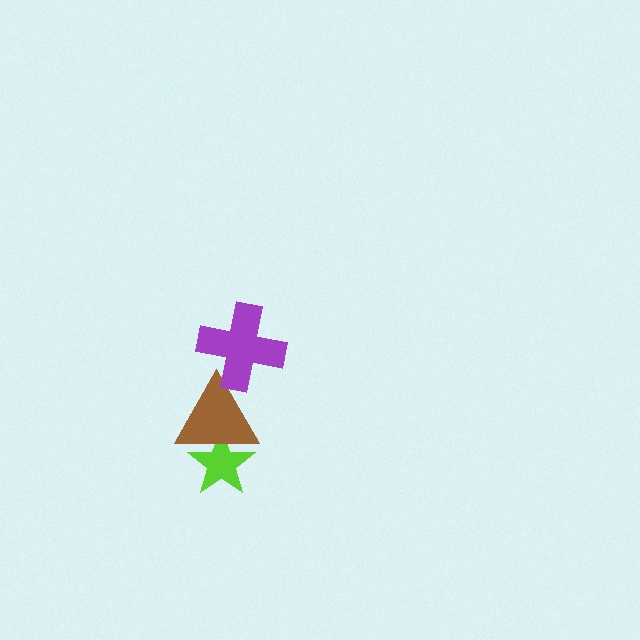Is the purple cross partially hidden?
No, no other shape covers it.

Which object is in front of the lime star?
The brown triangle is in front of the lime star.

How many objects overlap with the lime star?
1 object overlaps with the lime star.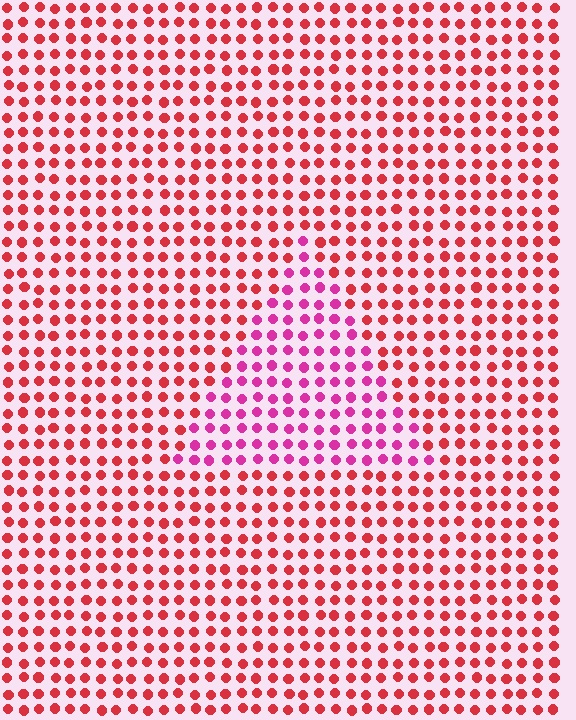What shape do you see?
I see a triangle.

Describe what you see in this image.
The image is filled with small red elements in a uniform arrangement. A triangle-shaped region is visible where the elements are tinted to a slightly different hue, forming a subtle color boundary.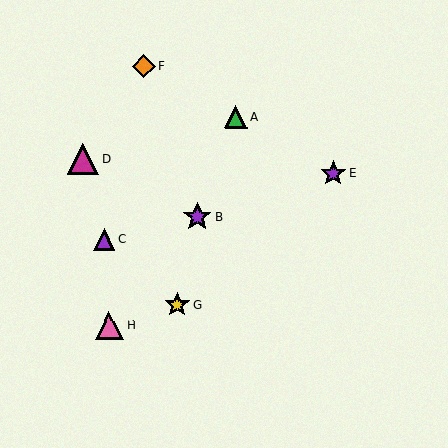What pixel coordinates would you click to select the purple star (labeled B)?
Click at (197, 217) to select the purple star B.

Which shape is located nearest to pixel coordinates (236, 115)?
The green triangle (labeled A) at (236, 117) is nearest to that location.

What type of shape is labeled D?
Shape D is a magenta triangle.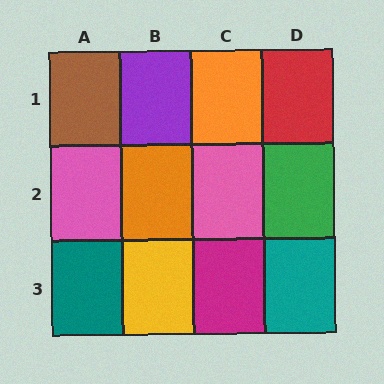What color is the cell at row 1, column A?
Brown.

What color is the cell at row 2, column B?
Orange.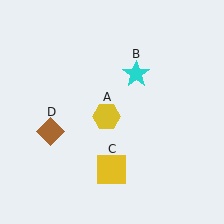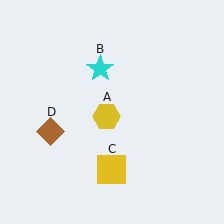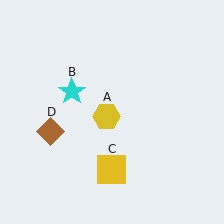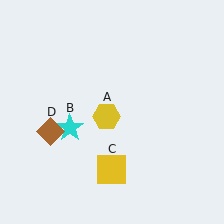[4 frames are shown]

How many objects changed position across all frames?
1 object changed position: cyan star (object B).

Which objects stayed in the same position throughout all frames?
Yellow hexagon (object A) and yellow square (object C) and brown diamond (object D) remained stationary.